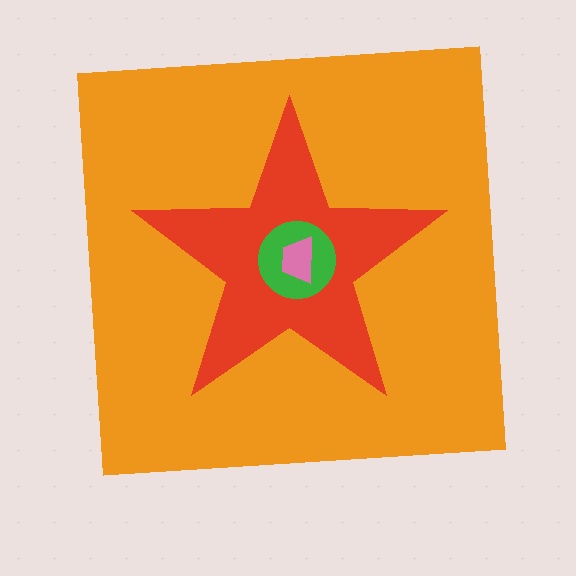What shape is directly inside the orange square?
The red star.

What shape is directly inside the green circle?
The pink trapezoid.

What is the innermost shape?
The pink trapezoid.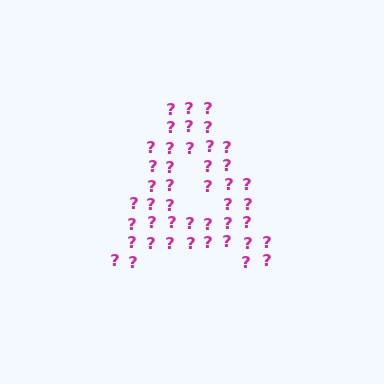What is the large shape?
The large shape is the letter A.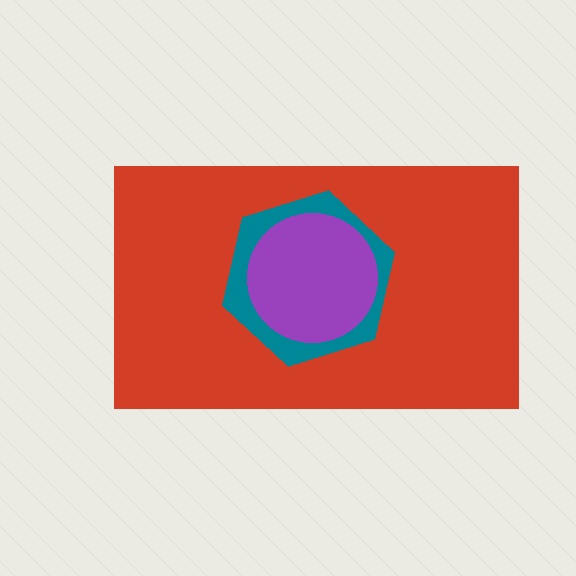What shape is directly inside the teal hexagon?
The purple circle.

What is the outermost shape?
The red rectangle.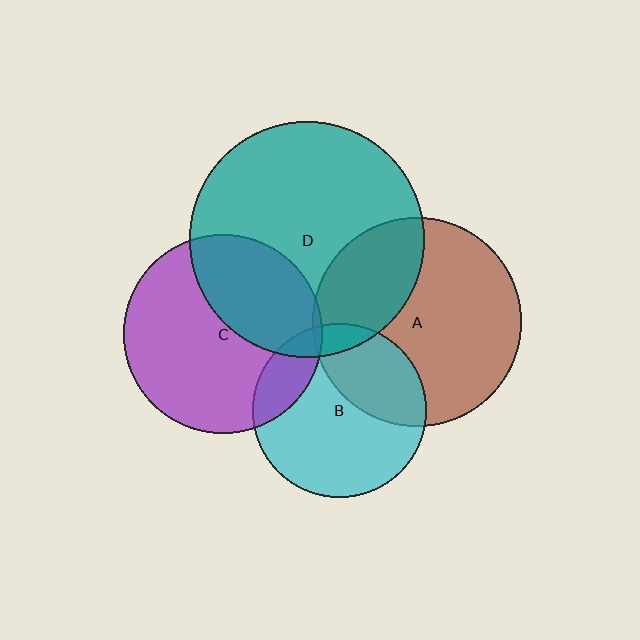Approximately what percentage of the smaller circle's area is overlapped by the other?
Approximately 35%.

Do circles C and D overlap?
Yes.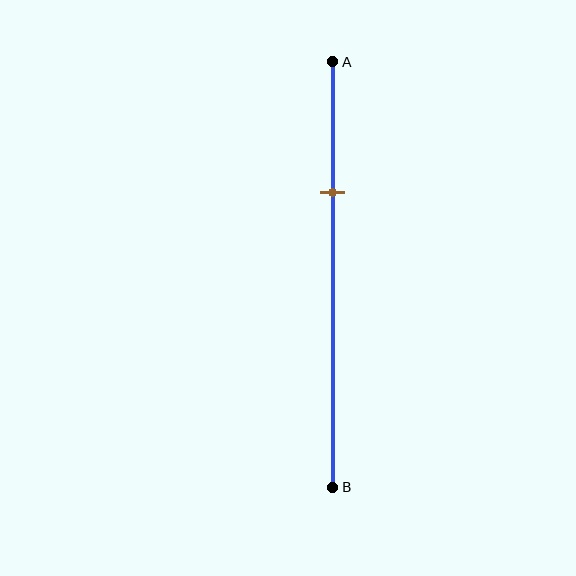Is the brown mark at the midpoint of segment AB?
No, the mark is at about 30% from A, not at the 50% midpoint.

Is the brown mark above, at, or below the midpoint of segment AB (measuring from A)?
The brown mark is above the midpoint of segment AB.